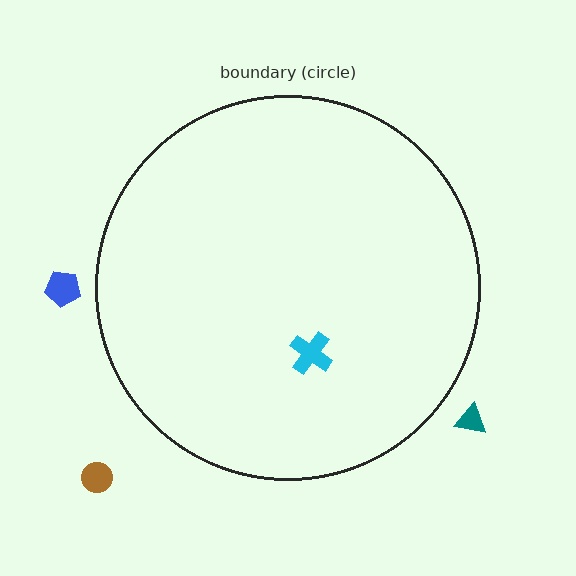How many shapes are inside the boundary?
1 inside, 3 outside.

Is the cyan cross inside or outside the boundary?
Inside.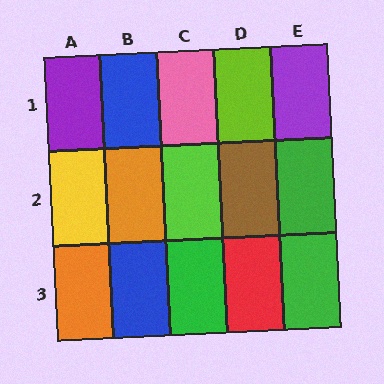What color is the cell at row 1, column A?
Purple.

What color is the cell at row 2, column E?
Green.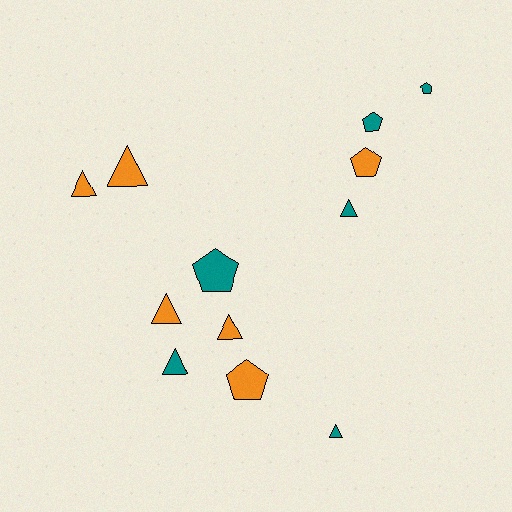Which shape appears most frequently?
Triangle, with 7 objects.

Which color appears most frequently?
Orange, with 6 objects.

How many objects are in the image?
There are 12 objects.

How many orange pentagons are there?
There are 2 orange pentagons.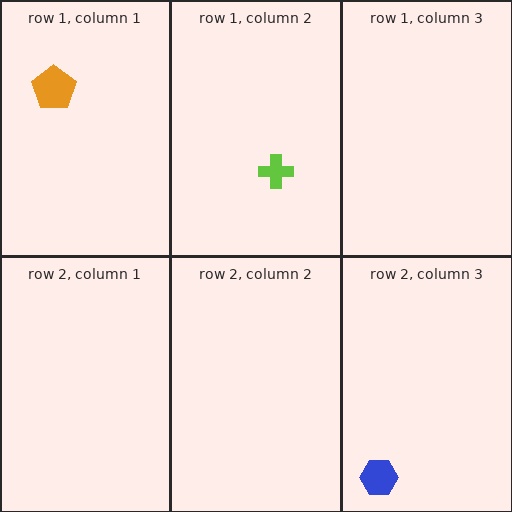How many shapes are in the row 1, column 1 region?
1.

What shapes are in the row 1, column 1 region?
The orange pentagon.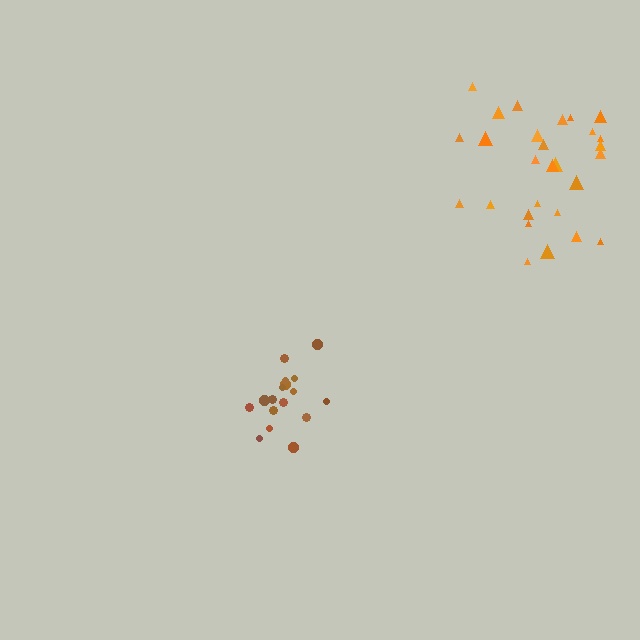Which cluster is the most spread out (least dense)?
Orange.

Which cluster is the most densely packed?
Brown.